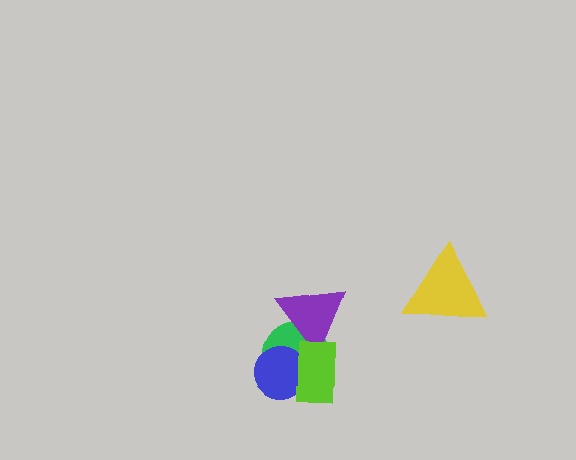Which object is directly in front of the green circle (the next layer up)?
The purple triangle is directly in front of the green circle.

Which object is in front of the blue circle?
The lime rectangle is in front of the blue circle.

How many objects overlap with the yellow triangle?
0 objects overlap with the yellow triangle.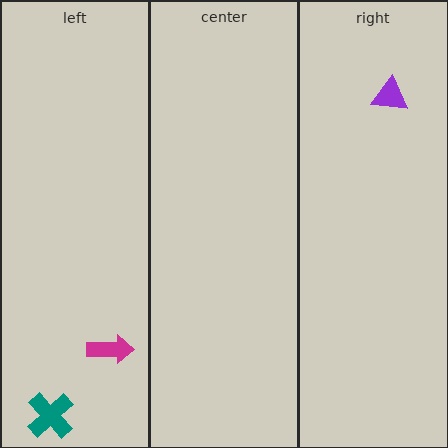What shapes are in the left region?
The magenta arrow, the teal cross.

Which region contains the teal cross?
The left region.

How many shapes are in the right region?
1.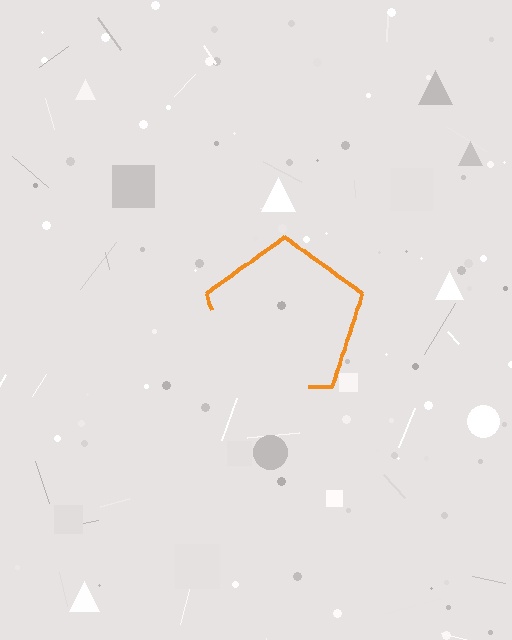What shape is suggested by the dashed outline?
The dashed outline suggests a pentagon.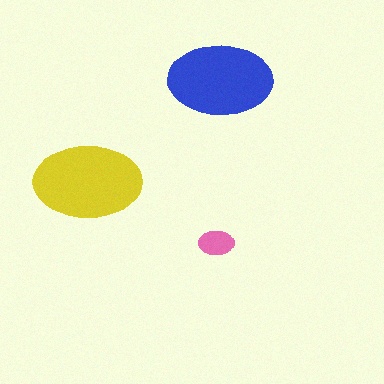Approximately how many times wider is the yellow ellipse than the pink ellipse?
About 3 times wider.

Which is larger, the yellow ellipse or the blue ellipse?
The yellow one.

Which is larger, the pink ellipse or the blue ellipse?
The blue one.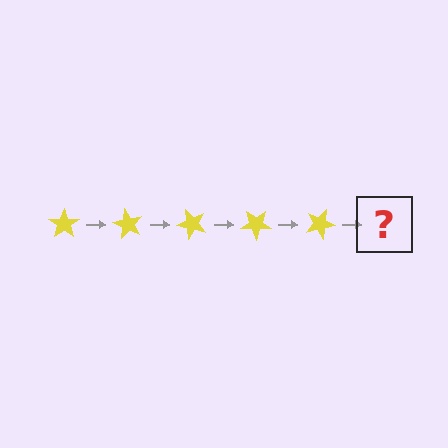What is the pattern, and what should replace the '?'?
The pattern is that the star rotates 60 degrees each step. The '?' should be a yellow star rotated 300 degrees.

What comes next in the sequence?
The next element should be a yellow star rotated 300 degrees.